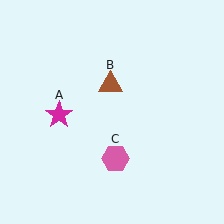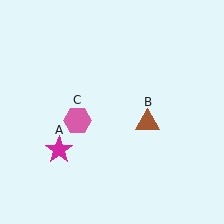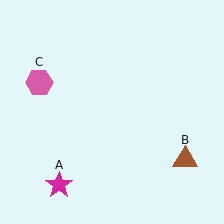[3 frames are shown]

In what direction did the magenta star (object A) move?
The magenta star (object A) moved down.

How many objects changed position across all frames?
3 objects changed position: magenta star (object A), brown triangle (object B), pink hexagon (object C).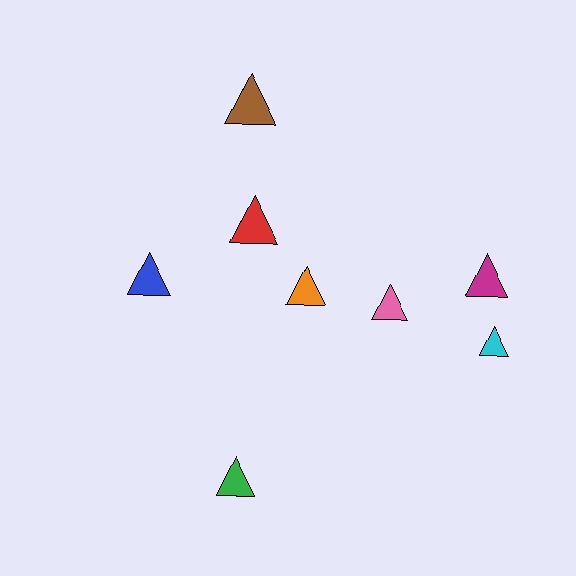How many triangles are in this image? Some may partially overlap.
There are 8 triangles.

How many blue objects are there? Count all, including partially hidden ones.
There is 1 blue object.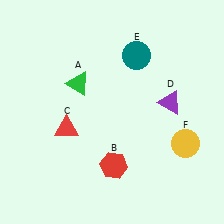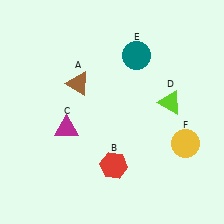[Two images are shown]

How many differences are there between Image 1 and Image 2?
There are 3 differences between the two images.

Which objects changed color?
A changed from green to brown. C changed from red to magenta. D changed from purple to lime.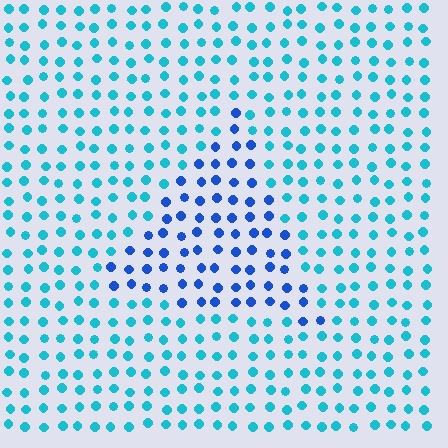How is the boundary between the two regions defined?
The boundary is defined purely by a slight shift in hue (about 37 degrees). Spacing, size, and orientation are identical on both sides.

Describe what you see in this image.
The image is filled with small cyan elements in a uniform arrangement. A triangle-shaped region is visible where the elements are tinted to a slightly different hue, forming a subtle color boundary.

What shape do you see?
I see a triangle.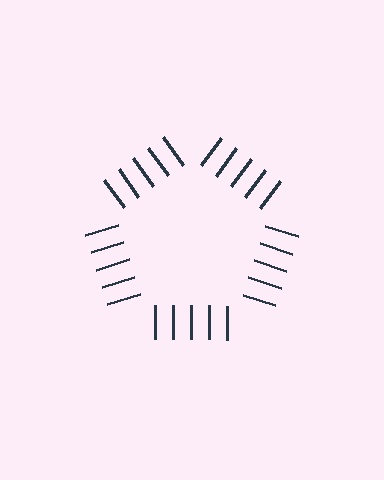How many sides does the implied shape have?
5 sides — the line-ends trace a pentagon.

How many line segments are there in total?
25 — 5 along each of the 5 edges.